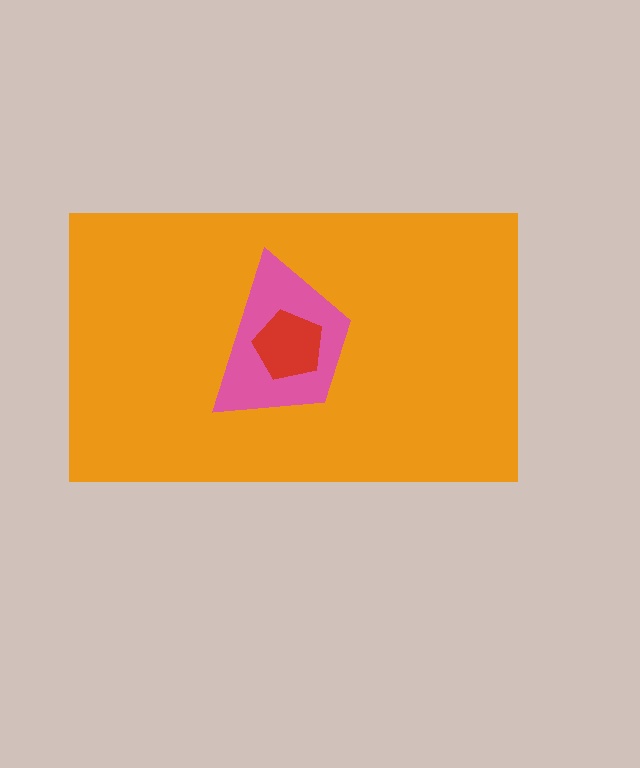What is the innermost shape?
The red pentagon.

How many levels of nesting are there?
3.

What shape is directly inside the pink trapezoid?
The red pentagon.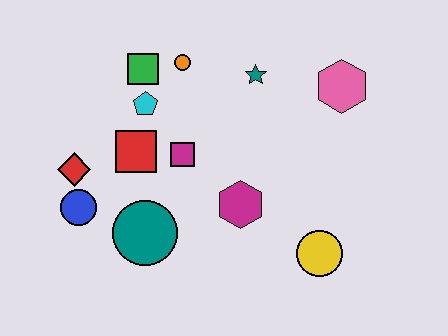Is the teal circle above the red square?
No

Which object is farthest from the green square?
The yellow circle is farthest from the green square.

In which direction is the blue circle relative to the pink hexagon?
The blue circle is to the left of the pink hexagon.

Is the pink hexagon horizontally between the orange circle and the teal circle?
No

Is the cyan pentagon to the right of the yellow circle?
No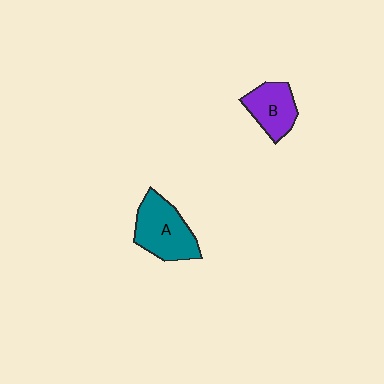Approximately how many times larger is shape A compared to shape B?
Approximately 1.4 times.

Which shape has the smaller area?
Shape B (purple).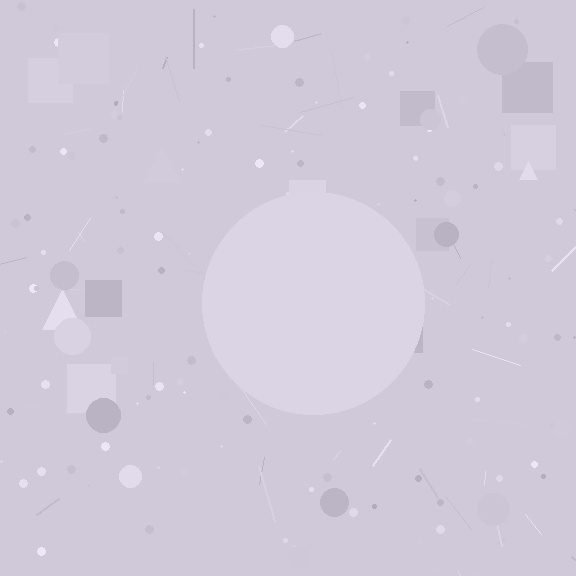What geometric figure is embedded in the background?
A circle is embedded in the background.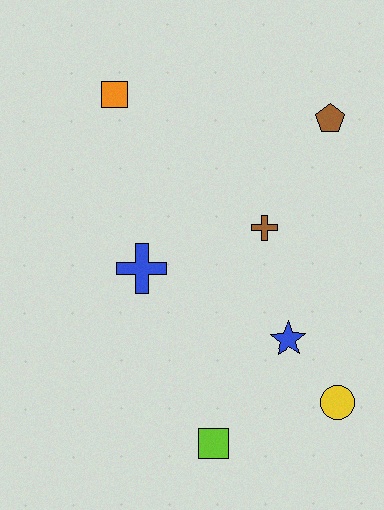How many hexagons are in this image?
There are no hexagons.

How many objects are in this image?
There are 7 objects.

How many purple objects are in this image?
There are no purple objects.